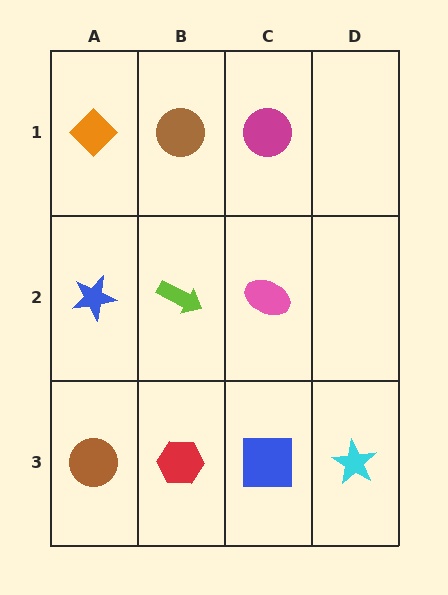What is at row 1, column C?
A magenta circle.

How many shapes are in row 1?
3 shapes.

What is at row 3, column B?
A red hexagon.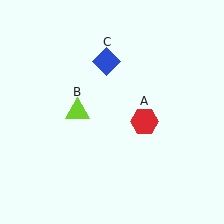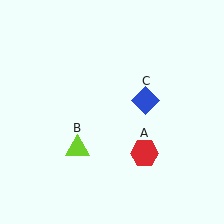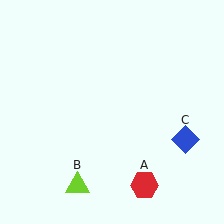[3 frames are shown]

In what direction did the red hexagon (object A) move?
The red hexagon (object A) moved down.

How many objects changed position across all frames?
3 objects changed position: red hexagon (object A), lime triangle (object B), blue diamond (object C).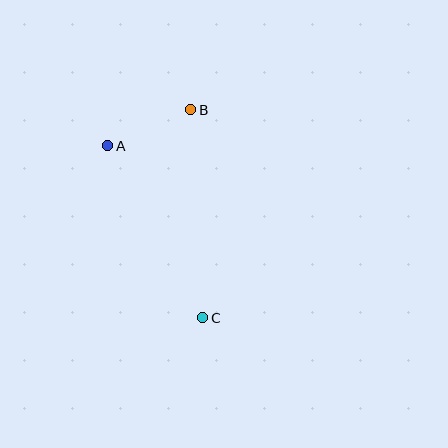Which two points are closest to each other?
Points A and B are closest to each other.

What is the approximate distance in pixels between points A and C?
The distance between A and C is approximately 196 pixels.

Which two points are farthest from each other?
Points B and C are farthest from each other.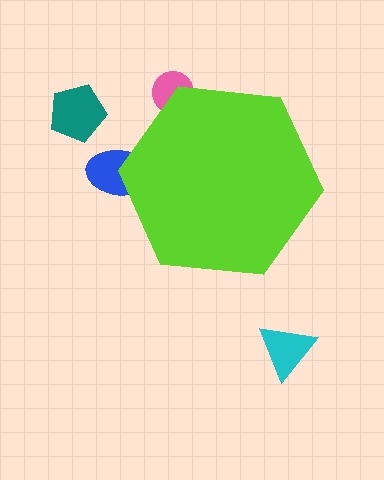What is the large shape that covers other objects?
A lime hexagon.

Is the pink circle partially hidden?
Yes, the pink circle is partially hidden behind the lime hexagon.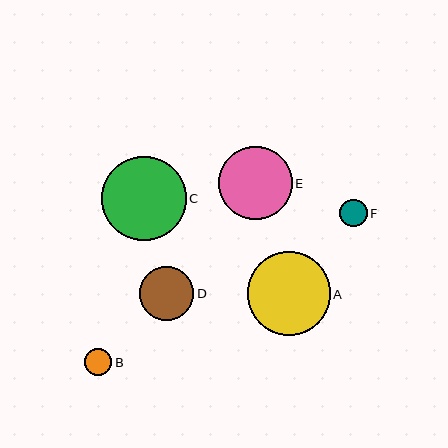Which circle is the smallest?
Circle B is the smallest with a size of approximately 27 pixels.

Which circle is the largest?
Circle C is the largest with a size of approximately 85 pixels.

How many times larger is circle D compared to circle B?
Circle D is approximately 2.0 times the size of circle B.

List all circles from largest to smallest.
From largest to smallest: C, A, E, D, F, B.